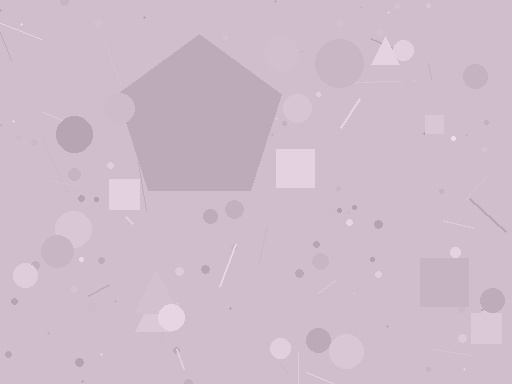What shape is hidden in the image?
A pentagon is hidden in the image.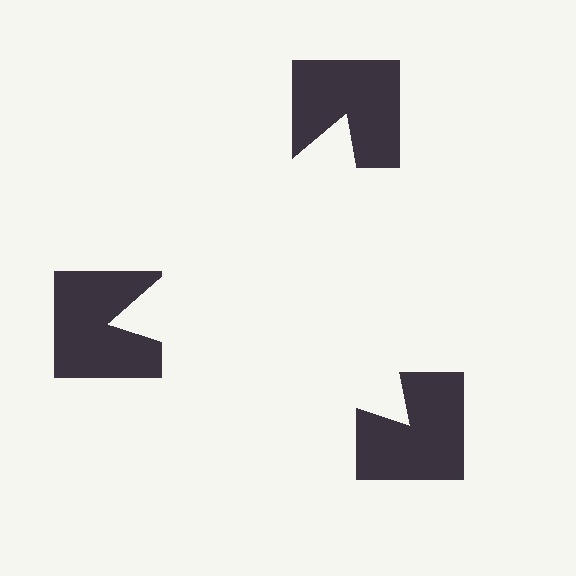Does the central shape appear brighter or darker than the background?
It typically appears slightly brighter than the background, even though no actual brightness change is drawn.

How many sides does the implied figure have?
3 sides.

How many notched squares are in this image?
There are 3 — one at each vertex of the illusory triangle.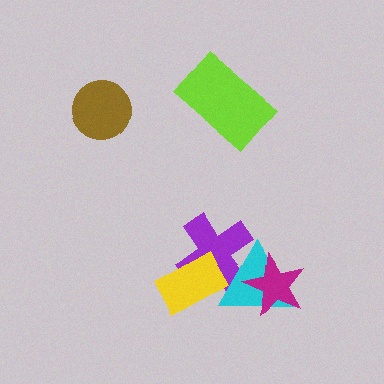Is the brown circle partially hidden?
No, no other shape covers it.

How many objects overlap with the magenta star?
1 object overlaps with the magenta star.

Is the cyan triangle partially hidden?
Yes, it is partially covered by another shape.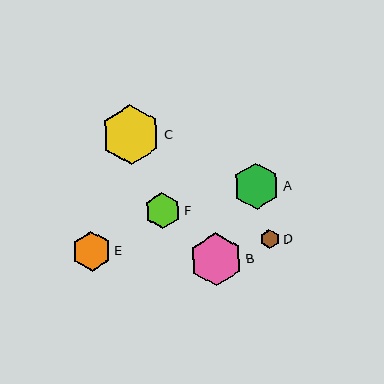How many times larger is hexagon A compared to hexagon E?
Hexagon A is approximately 1.2 times the size of hexagon E.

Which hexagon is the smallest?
Hexagon D is the smallest with a size of approximately 20 pixels.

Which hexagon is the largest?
Hexagon C is the largest with a size of approximately 59 pixels.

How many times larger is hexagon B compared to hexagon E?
Hexagon B is approximately 1.3 times the size of hexagon E.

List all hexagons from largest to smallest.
From largest to smallest: C, B, A, E, F, D.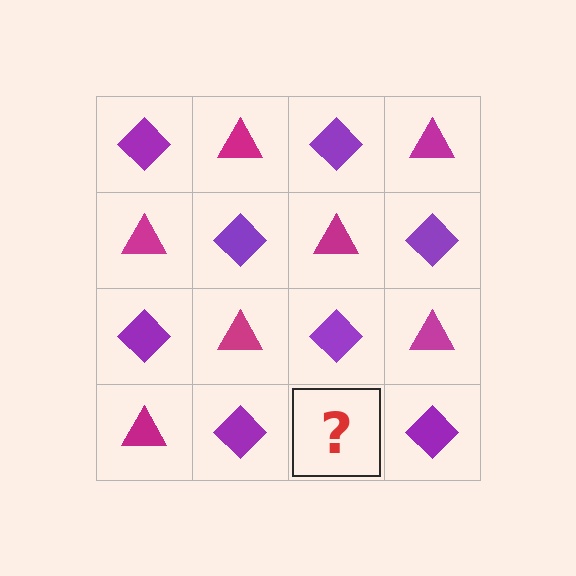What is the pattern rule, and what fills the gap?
The rule is that it alternates purple diamond and magenta triangle in a checkerboard pattern. The gap should be filled with a magenta triangle.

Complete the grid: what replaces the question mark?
The question mark should be replaced with a magenta triangle.